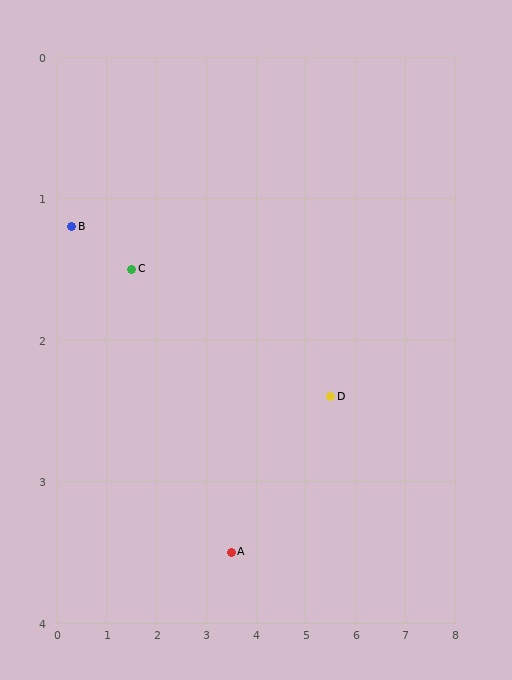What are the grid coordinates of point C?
Point C is at approximately (1.5, 1.5).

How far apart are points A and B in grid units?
Points A and B are about 3.9 grid units apart.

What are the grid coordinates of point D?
Point D is at approximately (5.5, 2.4).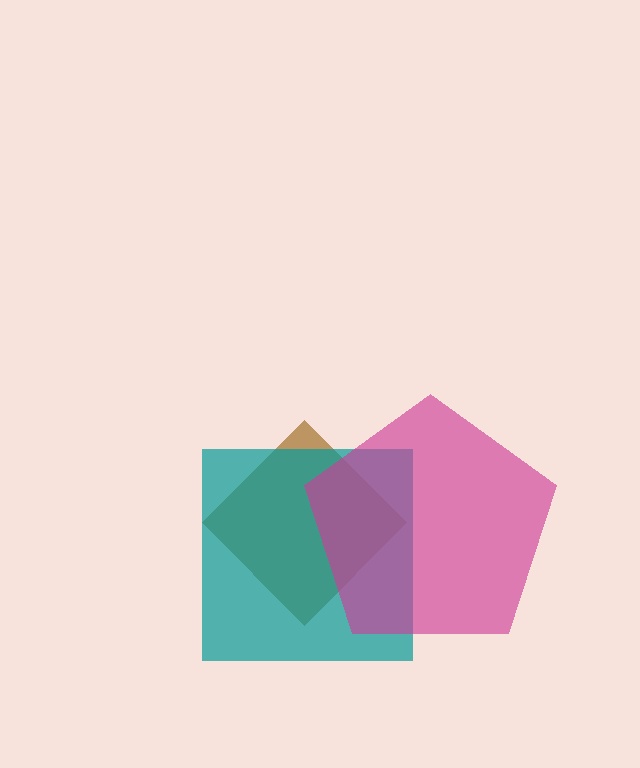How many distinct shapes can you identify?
There are 3 distinct shapes: a brown diamond, a teal square, a magenta pentagon.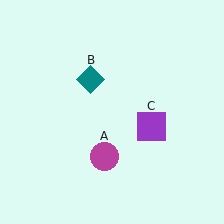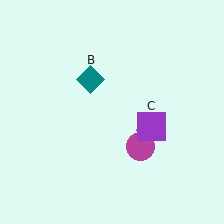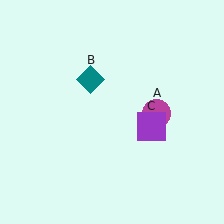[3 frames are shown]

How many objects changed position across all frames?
1 object changed position: magenta circle (object A).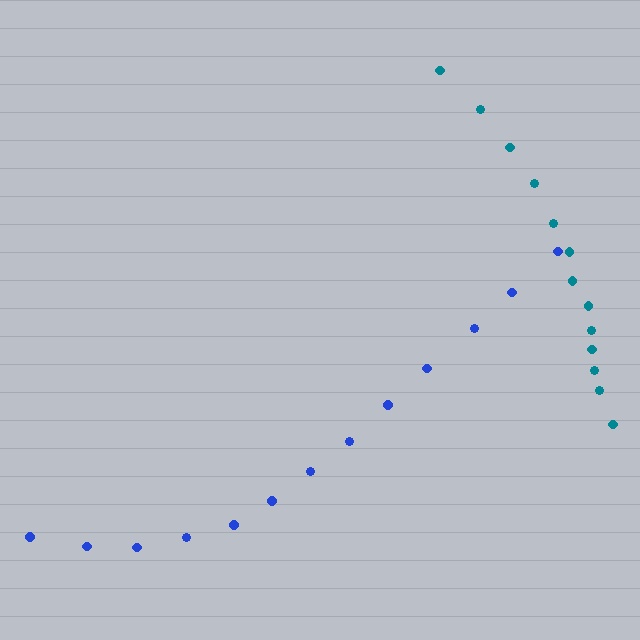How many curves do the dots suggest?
There are 2 distinct paths.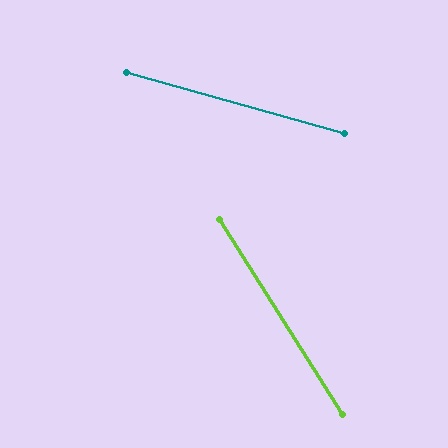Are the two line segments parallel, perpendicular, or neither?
Neither parallel nor perpendicular — they differ by about 42°.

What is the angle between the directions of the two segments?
Approximately 42 degrees.